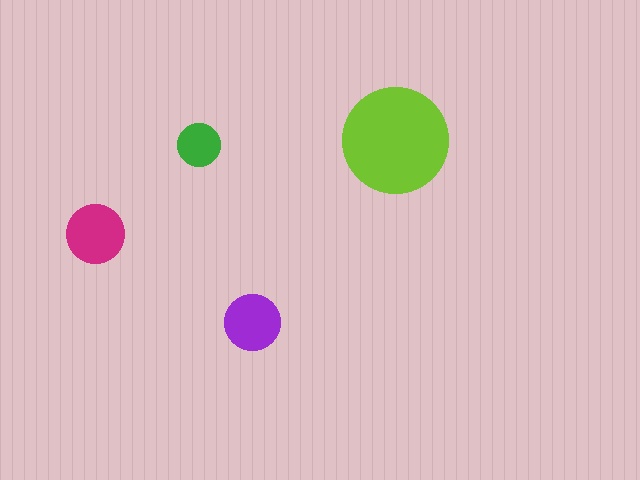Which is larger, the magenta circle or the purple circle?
The magenta one.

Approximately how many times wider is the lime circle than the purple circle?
About 2 times wider.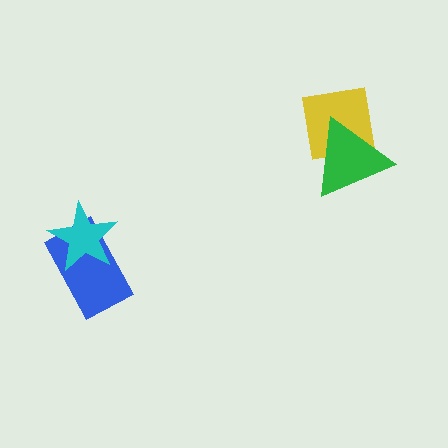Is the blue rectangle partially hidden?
Yes, it is partially covered by another shape.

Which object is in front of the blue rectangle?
The cyan star is in front of the blue rectangle.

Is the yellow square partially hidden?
Yes, it is partially covered by another shape.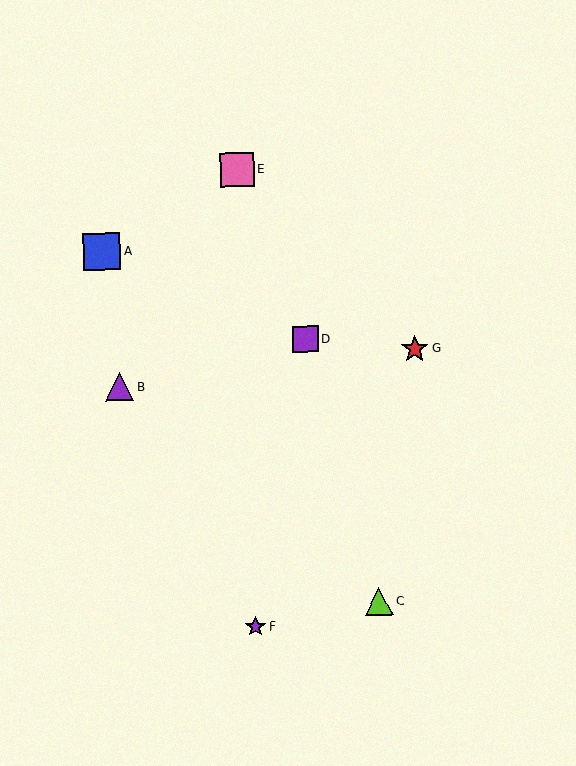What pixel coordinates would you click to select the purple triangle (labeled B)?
Click at (120, 387) to select the purple triangle B.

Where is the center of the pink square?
The center of the pink square is at (237, 169).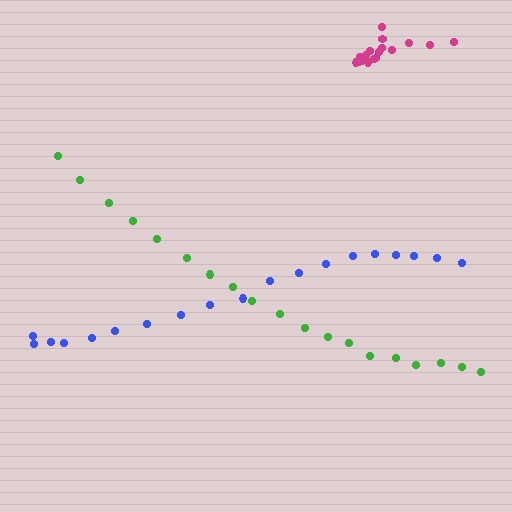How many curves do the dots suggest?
There are 3 distinct paths.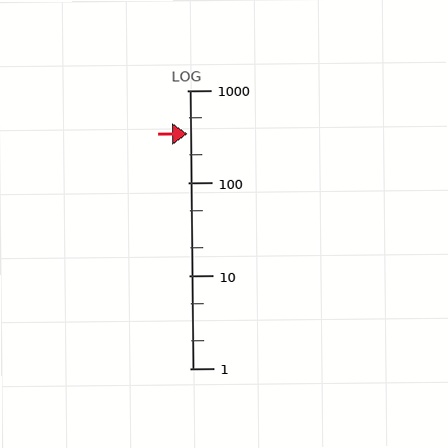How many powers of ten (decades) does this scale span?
The scale spans 3 decades, from 1 to 1000.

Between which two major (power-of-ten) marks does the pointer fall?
The pointer is between 100 and 1000.